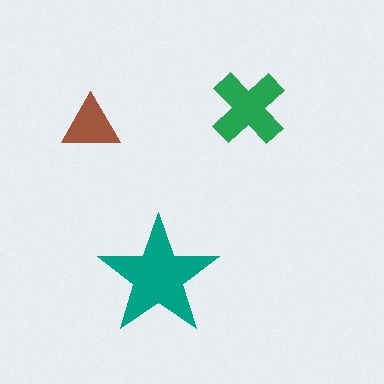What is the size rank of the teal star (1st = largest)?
1st.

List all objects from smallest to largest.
The brown triangle, the green cross, the teal star.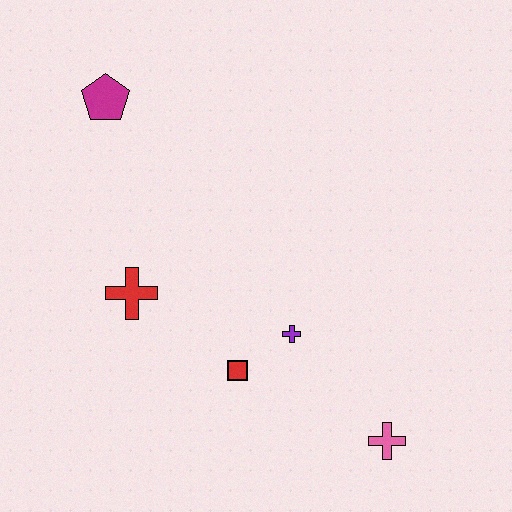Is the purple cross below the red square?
No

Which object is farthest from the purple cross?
The magenta pentagon is farthest from the purple cross.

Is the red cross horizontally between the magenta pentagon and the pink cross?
Yes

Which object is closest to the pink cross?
The purple cross is closest to the pink cross.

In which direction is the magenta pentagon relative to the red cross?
The magenta pentagon is above the red cross.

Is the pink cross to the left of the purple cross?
No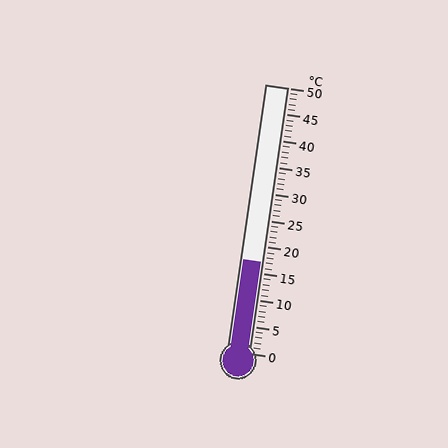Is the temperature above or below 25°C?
The temperature is below 25°C.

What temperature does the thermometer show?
The thermometer shows approximately 17°C.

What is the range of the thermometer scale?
The thermometer scale ranges from 0°C to 50°C.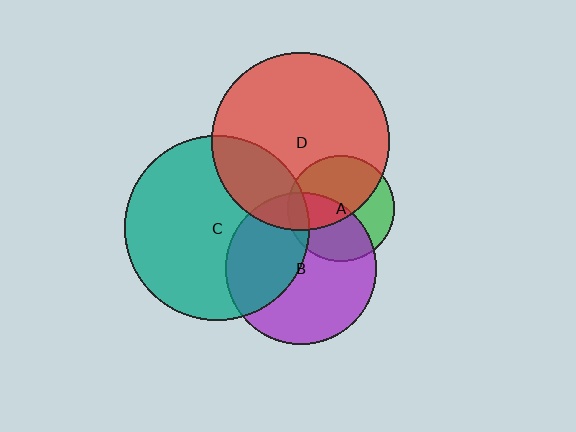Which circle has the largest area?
Circle C (teal).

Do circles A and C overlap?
Yes.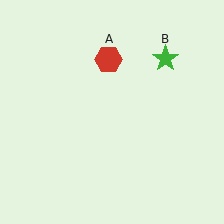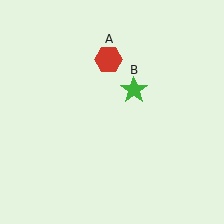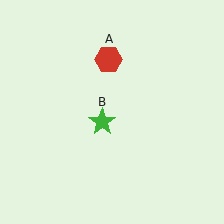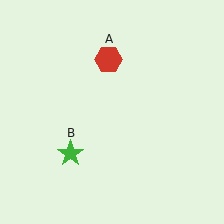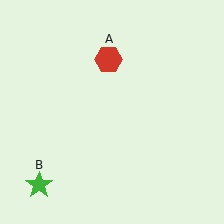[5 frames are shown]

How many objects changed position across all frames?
1 object changed position: green star (object B).